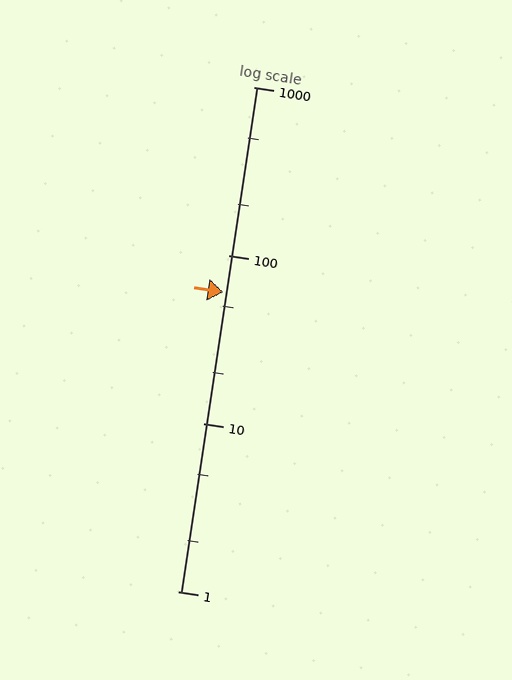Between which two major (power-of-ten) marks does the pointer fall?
The pointer is between 10 and 100.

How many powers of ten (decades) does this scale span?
The scale spans 3 decades, from 1 to 1000.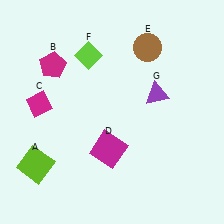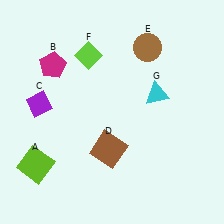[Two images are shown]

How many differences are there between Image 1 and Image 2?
There are 3 differences between the two images.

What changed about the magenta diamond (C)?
In Image 1, C is magenta. In Image 2, it changed to purple.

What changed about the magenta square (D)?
In Image 1, D is magenta. In Image 2, it changed to brown.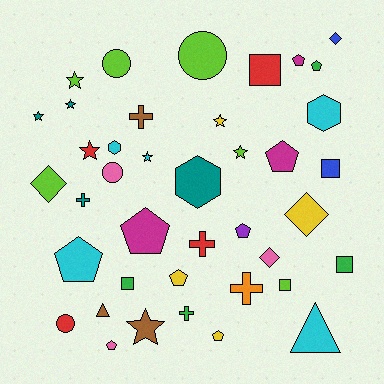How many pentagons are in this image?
There are 9 pentagons.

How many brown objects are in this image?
There are 3 brown objects.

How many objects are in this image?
There are 40 objects.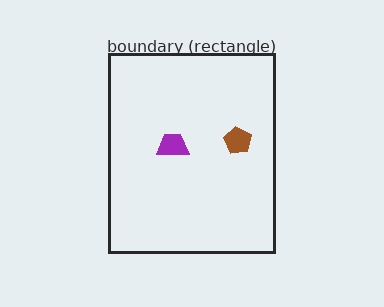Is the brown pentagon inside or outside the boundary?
Inside.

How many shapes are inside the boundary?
2 inside, 0 outside.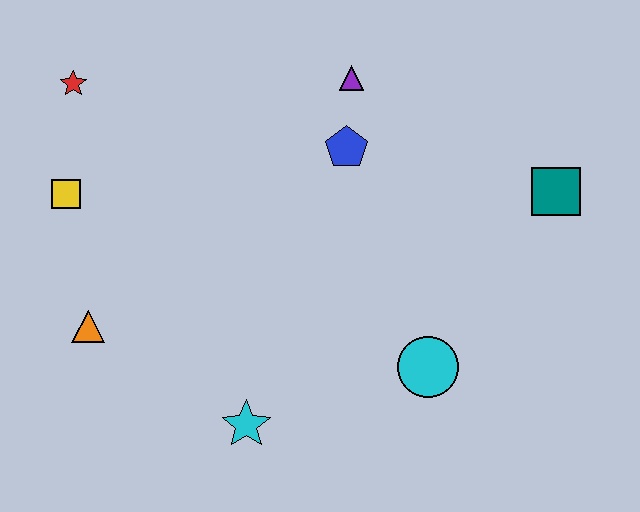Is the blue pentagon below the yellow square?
No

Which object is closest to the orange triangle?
The yellow square is closest to the orange triangle.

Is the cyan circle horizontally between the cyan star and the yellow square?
No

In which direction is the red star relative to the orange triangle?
The red star is above the orange triangle.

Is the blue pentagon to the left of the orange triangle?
No